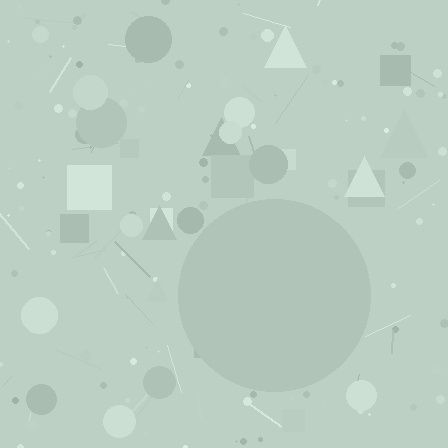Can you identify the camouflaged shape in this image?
The camouflaged shape is a circle.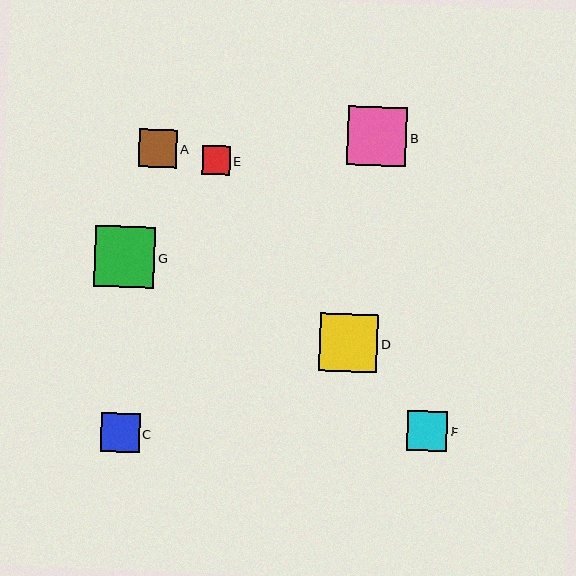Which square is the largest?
Square G is the largest with a size of approximately 61 pixels.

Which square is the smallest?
Square E is the smallest with a size of approximately 28 pixels.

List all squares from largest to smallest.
From largest to smallest: G, B, D, F, C, A, E.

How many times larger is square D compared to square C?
Square D is approximately 1.5 times the size of square C.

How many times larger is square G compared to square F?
Square G is approximately 1.5 times the size of square F.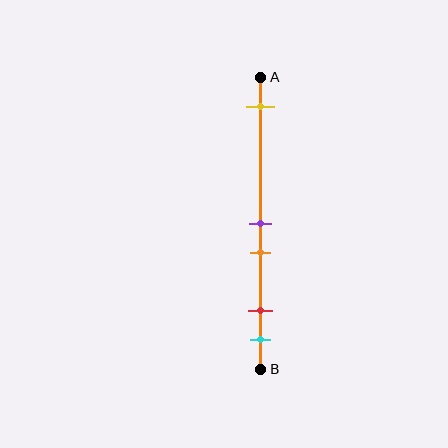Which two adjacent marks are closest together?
The purple and orange marks are the closest adjacent pair.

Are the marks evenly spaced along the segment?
No, the marks are not evenly spaced.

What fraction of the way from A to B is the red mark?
The red mark is approximately 80% (0.8) of the way from A to B.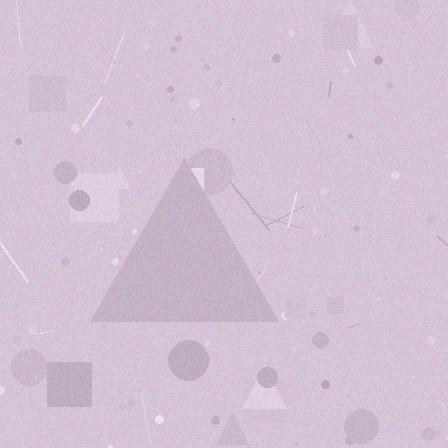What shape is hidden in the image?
A triangle is hidden in the image.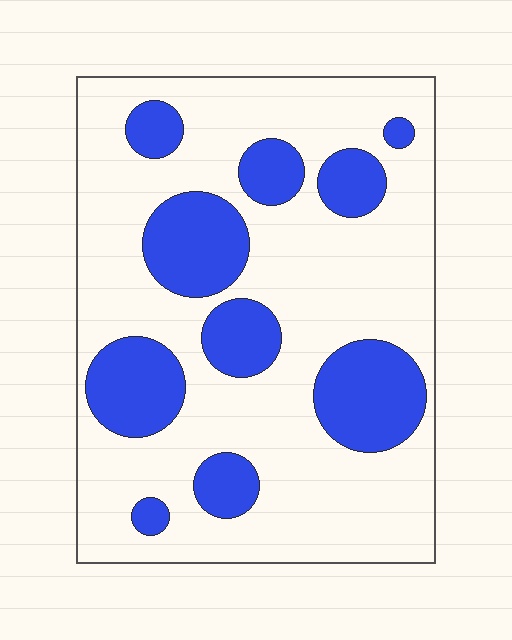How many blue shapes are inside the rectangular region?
10.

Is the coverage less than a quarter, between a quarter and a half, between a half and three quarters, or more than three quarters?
Between a quarter and a half.